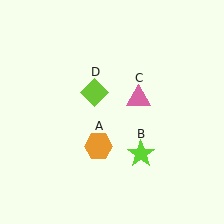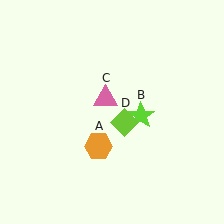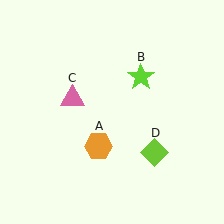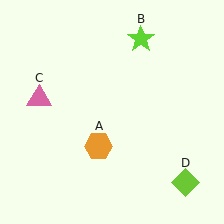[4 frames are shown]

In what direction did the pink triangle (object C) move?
The pink triangle (object C) moved left.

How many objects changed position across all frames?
3 objects changed position: lime star (object B), pink triangle (object C), lime diamond (object D).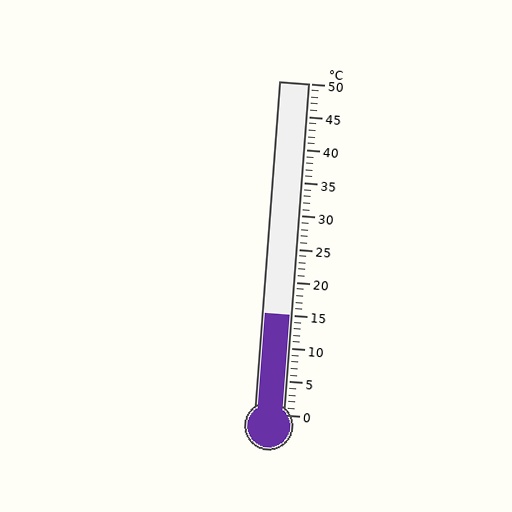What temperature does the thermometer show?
The thermometer shows approximately 15°C.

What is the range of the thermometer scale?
The thermometer scale ranges from 0°C to 50°C.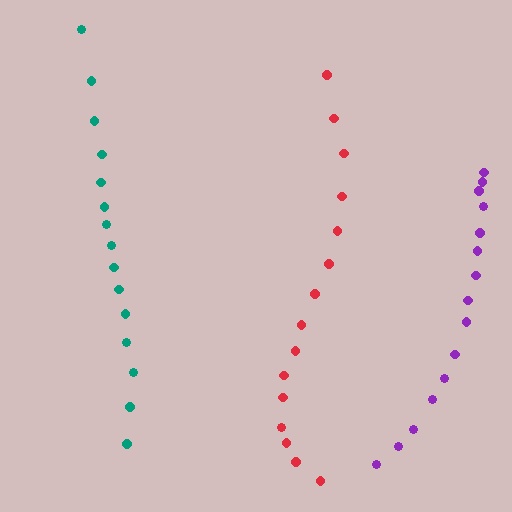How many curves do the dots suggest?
There are 3 distinct paths.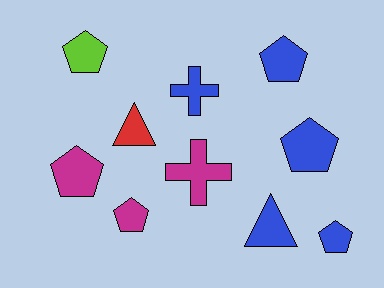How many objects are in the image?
There are 10 objects.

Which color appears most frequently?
Blue, with 5 objects.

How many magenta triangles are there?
There are no magenta triangles.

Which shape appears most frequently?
Pentagon, with 6 objects.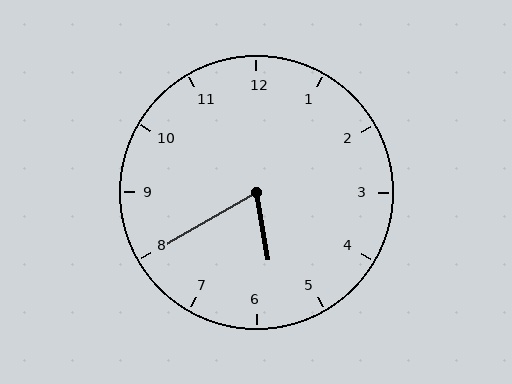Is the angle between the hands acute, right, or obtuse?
It is acute.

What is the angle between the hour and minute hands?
Approximately 70 degrees.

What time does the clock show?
5:40.